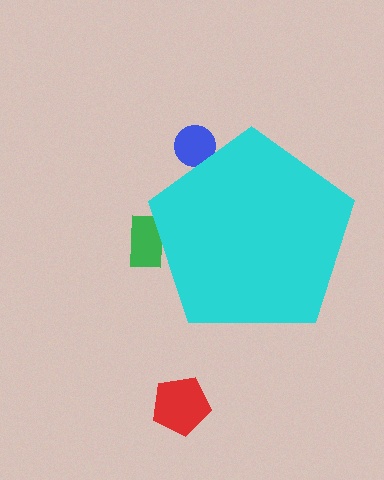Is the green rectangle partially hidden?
Yes, the green rectangle is partially hidden behind the cyan pentagon.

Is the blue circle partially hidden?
Yes, the blue circle is partially hidden behind the cyan pentagon.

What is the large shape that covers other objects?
A cyan pentagon.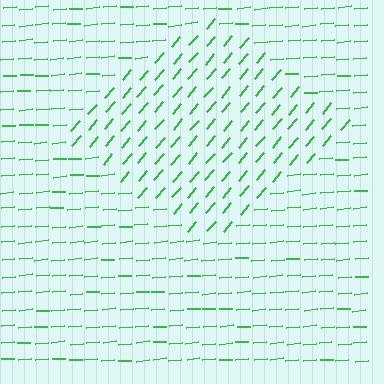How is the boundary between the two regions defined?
The boundary is defined purely by a change in line orientation (approximately 45 degrees difference). All lines are the same color and thickness.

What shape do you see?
I see a diamond.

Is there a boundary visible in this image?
Yes, there is a texture boundary formed by a change in line orientation.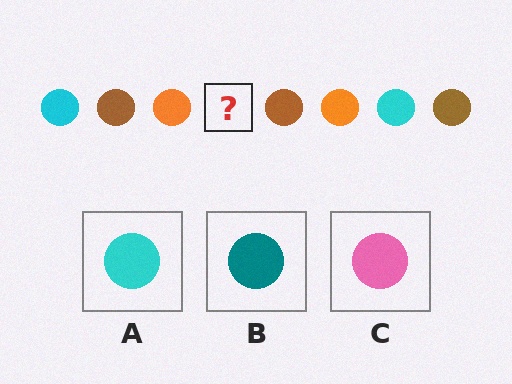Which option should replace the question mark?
Option A.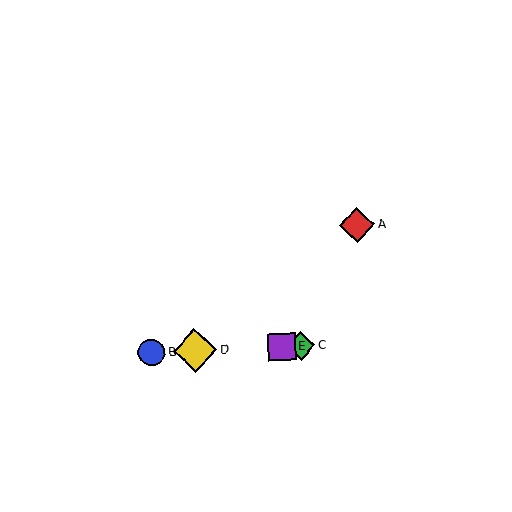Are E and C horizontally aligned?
Yes, both are at y≈347.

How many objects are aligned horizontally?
4 objects (B, C, D, E) are aligned horizontally.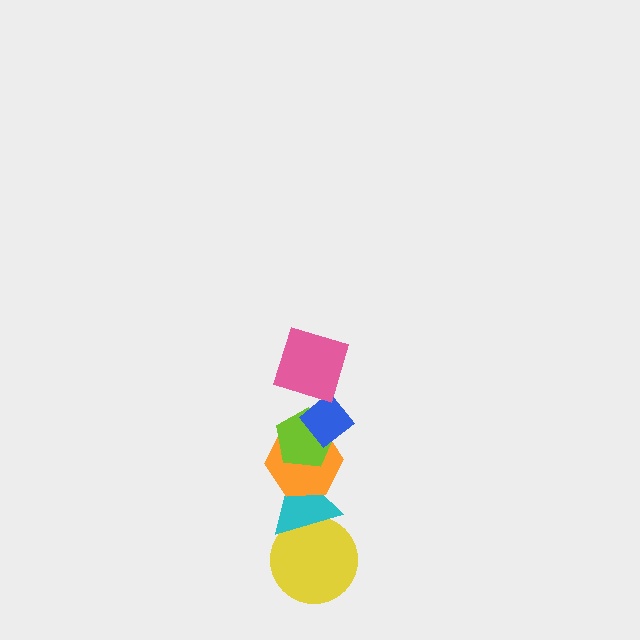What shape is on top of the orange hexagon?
The lime pentagon is on top of the orange hexagon.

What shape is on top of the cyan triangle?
The orange hexagon is on top of the cyan triangle.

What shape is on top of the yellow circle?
The cyan triangle is on top of the yellow circle.